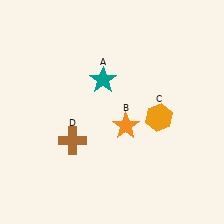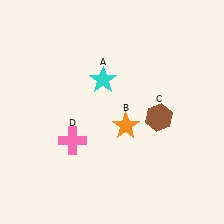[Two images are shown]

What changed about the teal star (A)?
In Image 1, A is teal. In Image 2, it changed to cyan.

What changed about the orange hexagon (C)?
In Image 1, C is orange. In Image 2, it changed to brown.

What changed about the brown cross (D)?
In Image 1, D is brown. In Image 2, it changed to pink.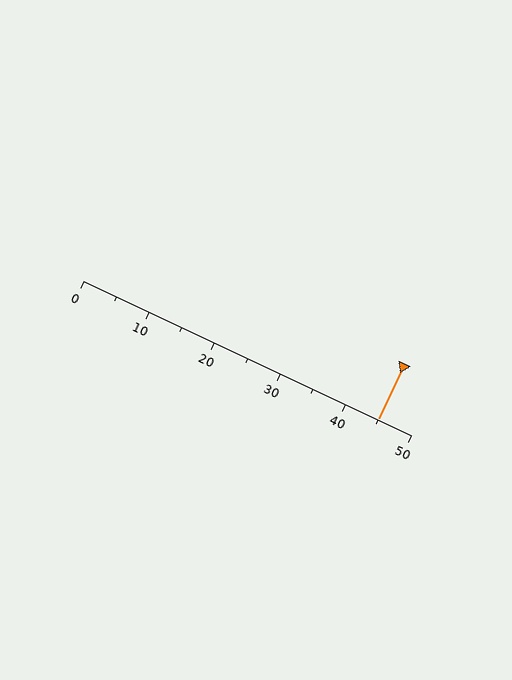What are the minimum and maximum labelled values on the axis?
The axis runs from 0 to 50.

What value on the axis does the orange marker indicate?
The marker indicates approximately 45.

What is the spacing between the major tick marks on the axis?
The major ticks are spaced 10 apart.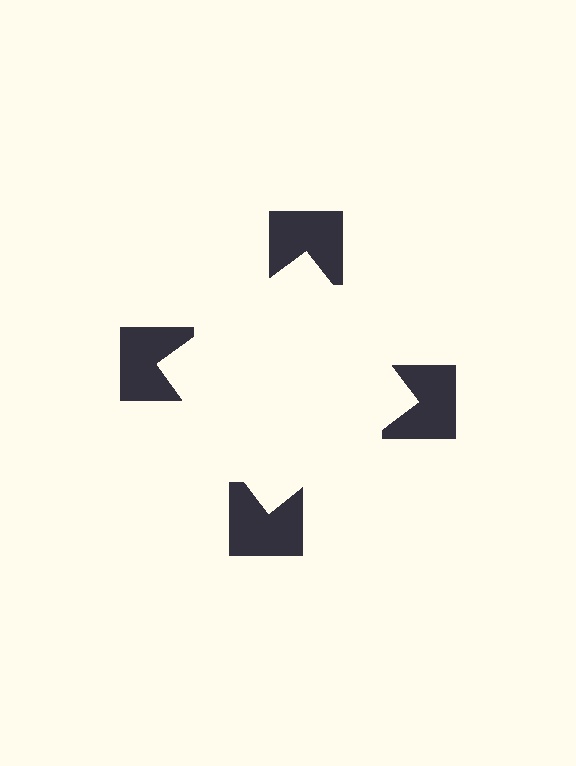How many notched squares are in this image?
There are 4 — one at each vertex of the illusory square.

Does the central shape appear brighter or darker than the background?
It typically appears slightly brighter than the background, even though no actual brightness change is drawn.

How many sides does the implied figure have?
4 sides.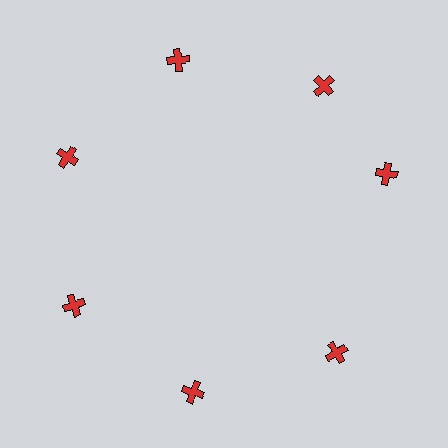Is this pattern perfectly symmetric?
No. The 7 red crosses are arranged in a ring, but one element near the 3 o'clock position is rotated out of alignment along the ring, breaking the 7-fold rotational symmetry.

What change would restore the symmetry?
The symmetry would be restored by rotating it back into even spacing with its neighbors so that all 7 crosses sit at equal angles and equal distance from the center.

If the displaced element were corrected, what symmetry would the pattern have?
It would have 7-fold rotational symmetry — the pattern would map onto itself every 51 degrees.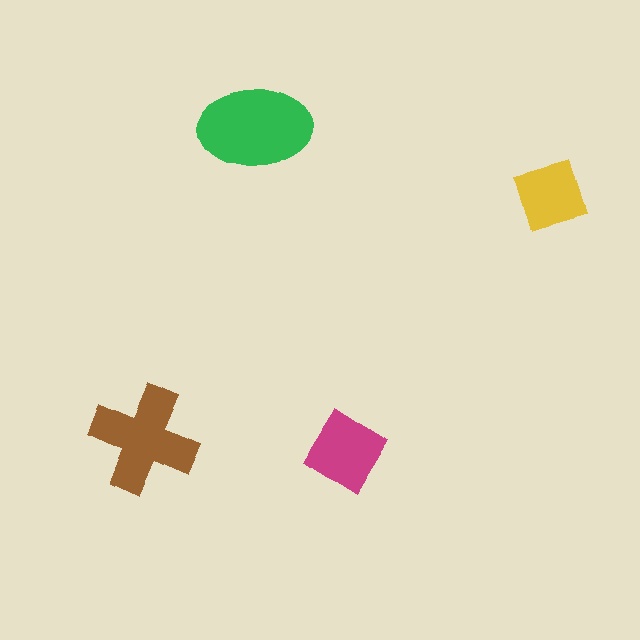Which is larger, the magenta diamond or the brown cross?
The brown cross.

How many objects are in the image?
There are 4 objects in the image.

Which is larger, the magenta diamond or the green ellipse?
The green ellipse.